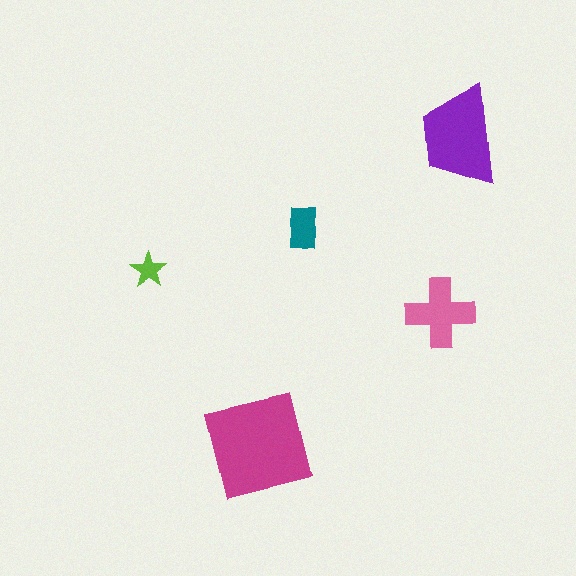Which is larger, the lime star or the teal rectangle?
The teal rectangle.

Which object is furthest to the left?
The lime star is leftmost.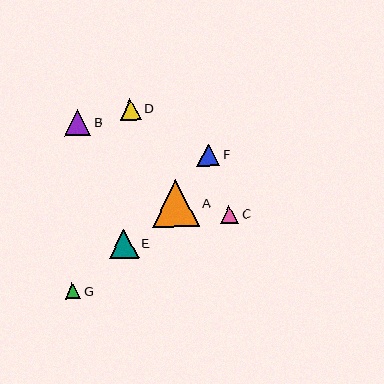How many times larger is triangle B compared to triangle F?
Triangle B is approximately 1.1 times the size of triangle F.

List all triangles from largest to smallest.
From largest to smallest: A, E, B, F, D, C, G.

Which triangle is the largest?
Triangle A is the largest with a size of approximately 47 pixels.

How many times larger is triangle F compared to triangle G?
Triangle F is approximately 1.5 times the size of triangle G.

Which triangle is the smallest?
Triangle G is the smallest with a size of approximately 16 pixels.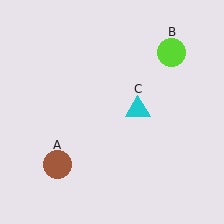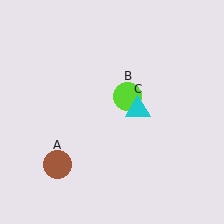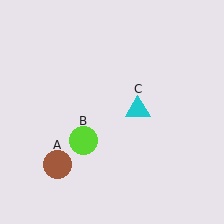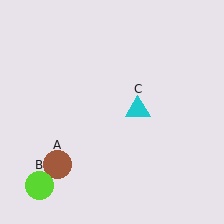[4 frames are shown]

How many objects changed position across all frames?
1 object changed position: lime circle (object B).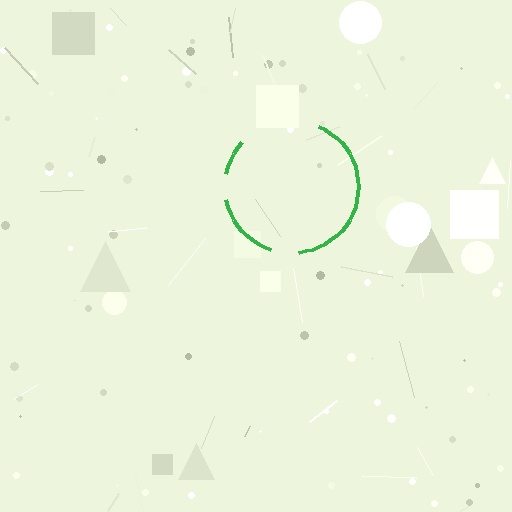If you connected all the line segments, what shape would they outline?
They would outline a circle.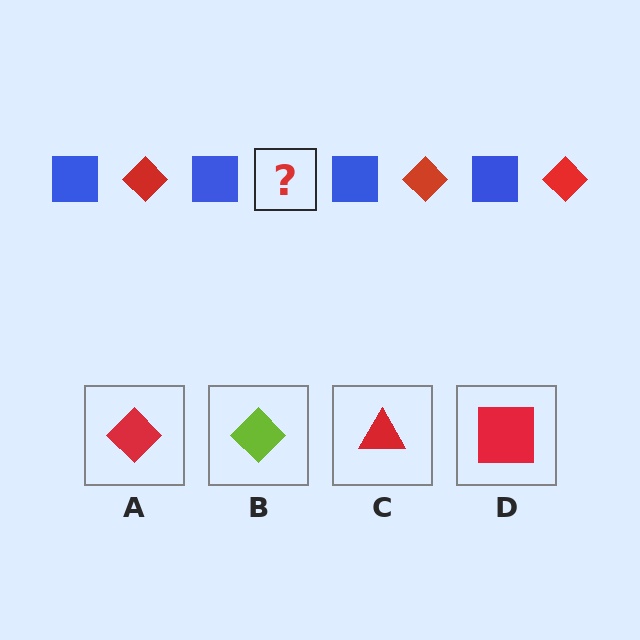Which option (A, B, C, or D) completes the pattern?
A.